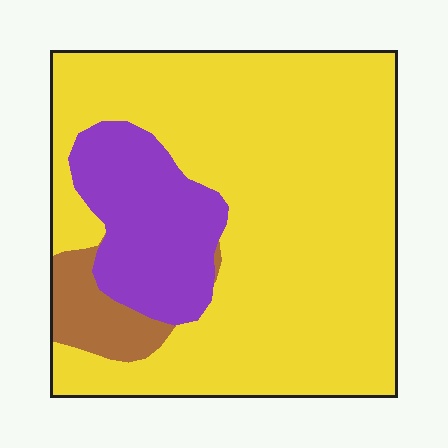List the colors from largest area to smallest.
From largest to smallest: yellow, purple, brown.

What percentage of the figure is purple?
Purple covers roughly 20% of the figure.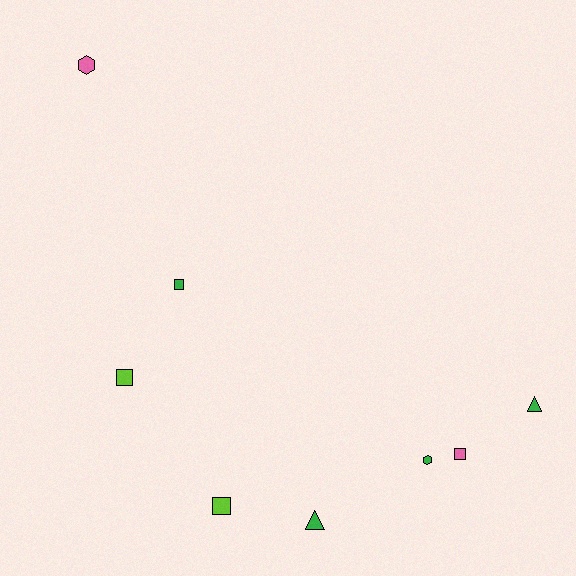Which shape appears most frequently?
Square, with 4 objects.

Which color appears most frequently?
Green, with 4 objects.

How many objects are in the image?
There are 8 objects.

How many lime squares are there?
There are 2 lime squares.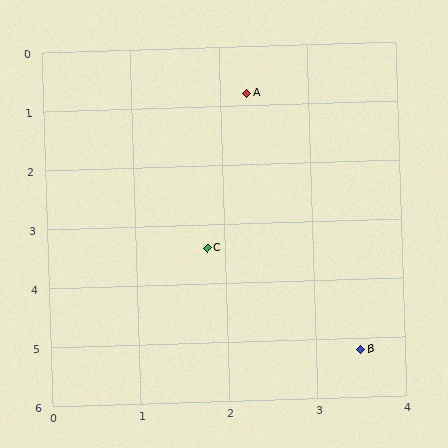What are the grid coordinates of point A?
Point A is at approximately (2.3, 0.8).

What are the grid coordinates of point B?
Point B is at approximately (3.5, 5.2).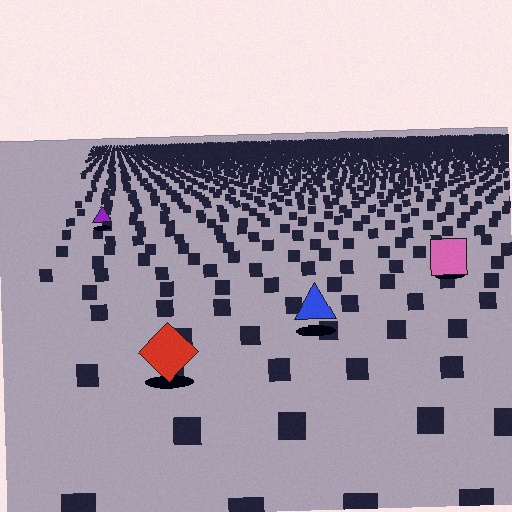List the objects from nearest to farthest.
From nearest to farthest: the red diamond, the blue triangle, the pink square, the purple triangle.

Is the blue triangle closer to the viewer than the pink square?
Yes. The blue triangle is closer — you can tell from the texture gradient: the ground texture is coarser near it.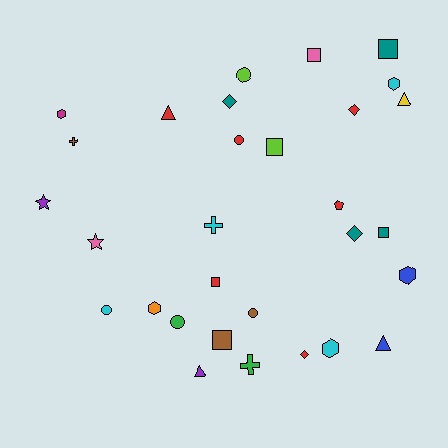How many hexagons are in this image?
There are 5 hexagons.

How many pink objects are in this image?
There are 2 pink objects.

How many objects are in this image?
There are 30 objects.